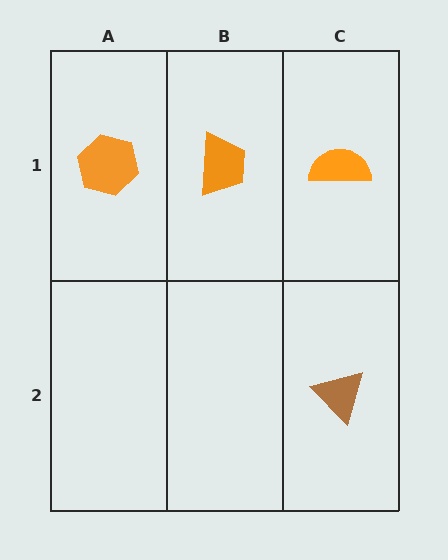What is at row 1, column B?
An orange trapezoid.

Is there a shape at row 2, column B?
No, that cell is empty.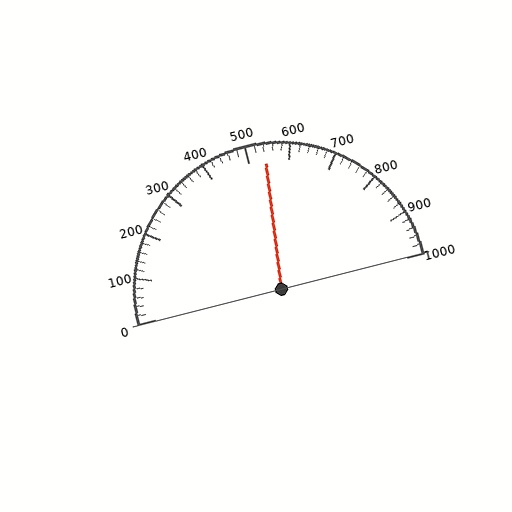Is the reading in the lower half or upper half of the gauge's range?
The reading is in the upper half of the range (0 to 1000).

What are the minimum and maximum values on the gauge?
The gauge ranges from 0 to 1000.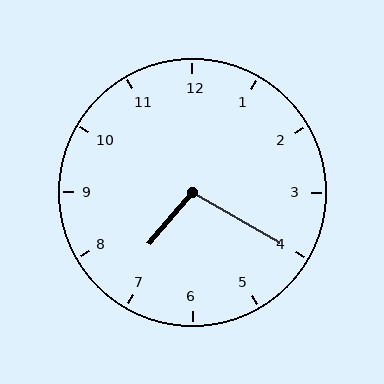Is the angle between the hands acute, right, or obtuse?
It is obtuse.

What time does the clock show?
7:20.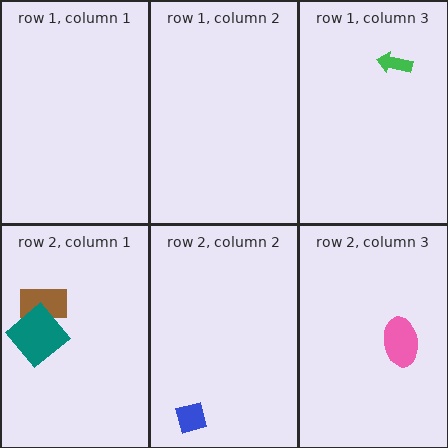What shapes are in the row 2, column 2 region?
The blue square.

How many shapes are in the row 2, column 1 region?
2.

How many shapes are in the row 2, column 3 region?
1.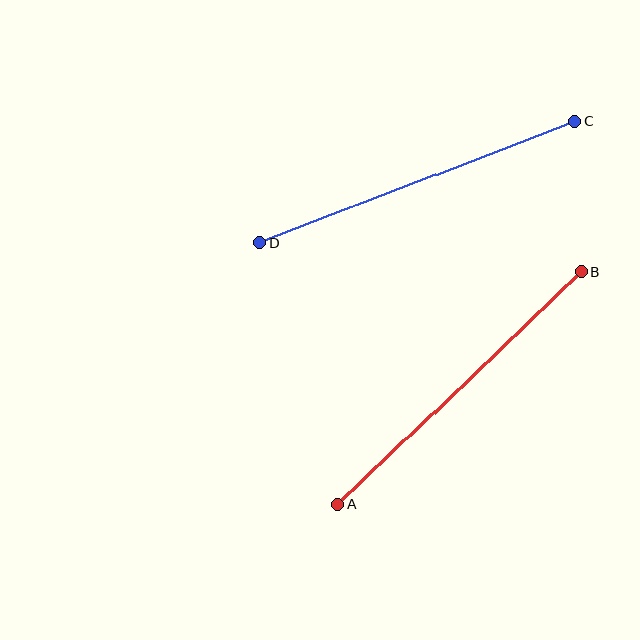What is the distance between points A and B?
The distance is approximately 337 pixels.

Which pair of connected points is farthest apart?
Points C and D are farthest apart.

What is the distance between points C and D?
The distance is approximately 337 pixels.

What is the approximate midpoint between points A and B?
The midpoint is at approximately (460, 388) pixels.